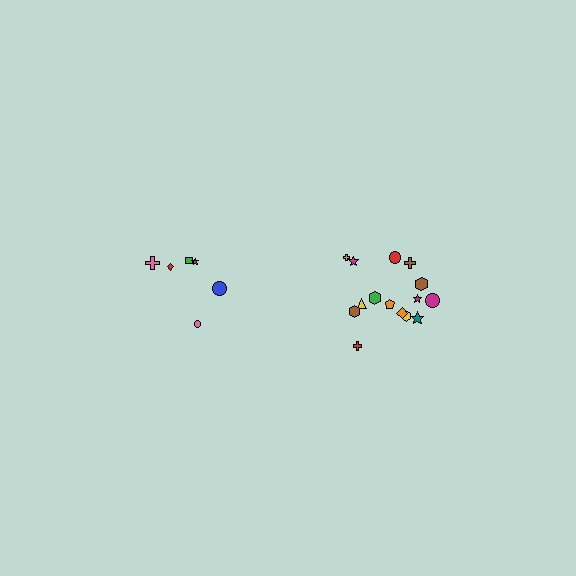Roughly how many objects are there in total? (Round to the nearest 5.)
Roughly 20 objects in total.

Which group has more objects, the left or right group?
The right group.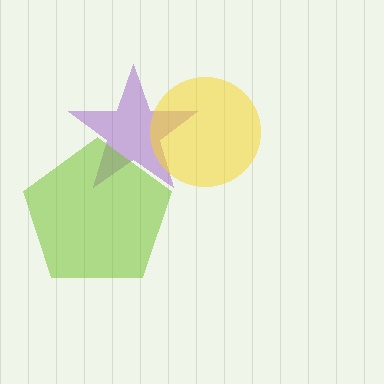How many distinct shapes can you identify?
There are 3 distinct shapes: a purple star, a yellow circle, a lime pentagon.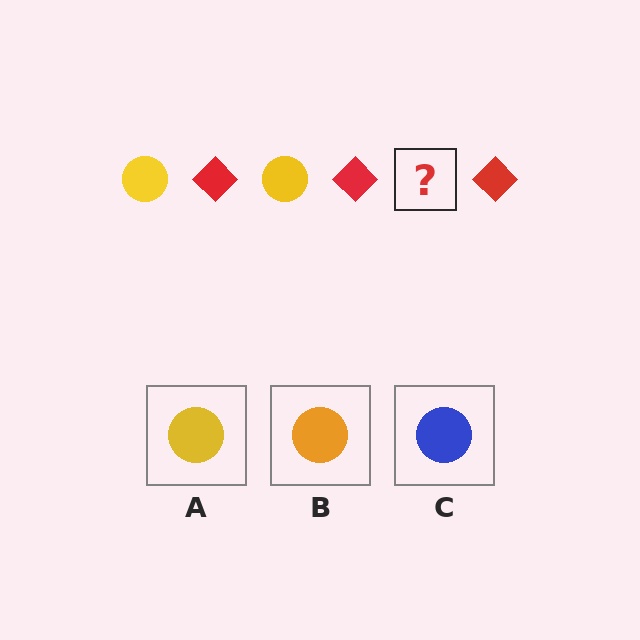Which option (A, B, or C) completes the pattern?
A.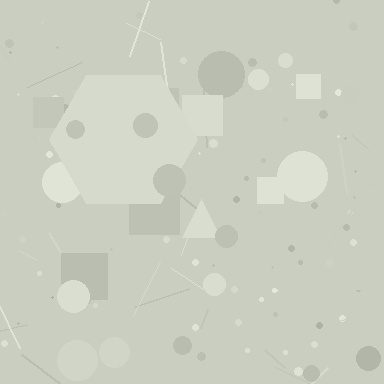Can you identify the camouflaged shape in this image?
The camouflaged shape is a hexagon.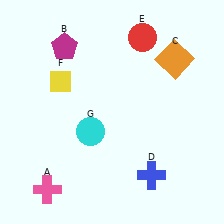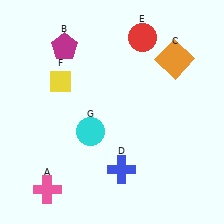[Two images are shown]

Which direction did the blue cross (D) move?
The blue cross (D) moved left.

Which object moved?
The blue cross (D) moved left.